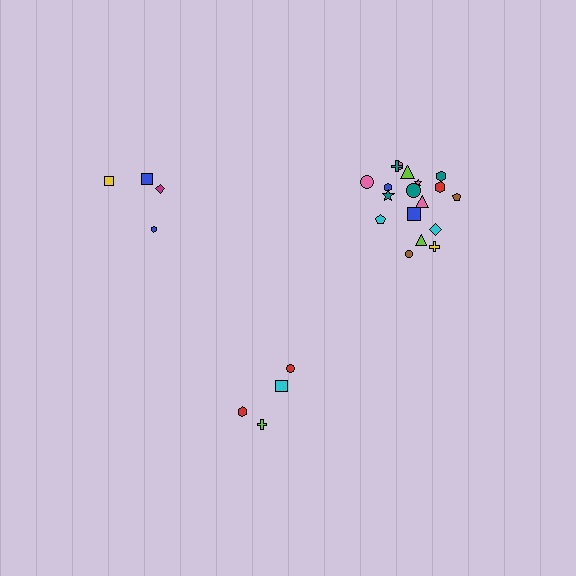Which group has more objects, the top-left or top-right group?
The top-right group.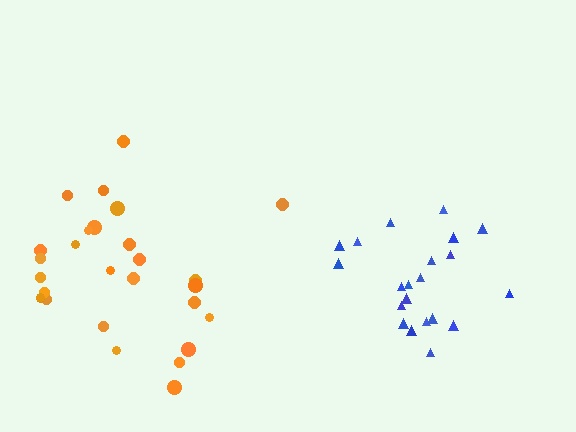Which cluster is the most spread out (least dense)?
Orange.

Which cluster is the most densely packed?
Blue.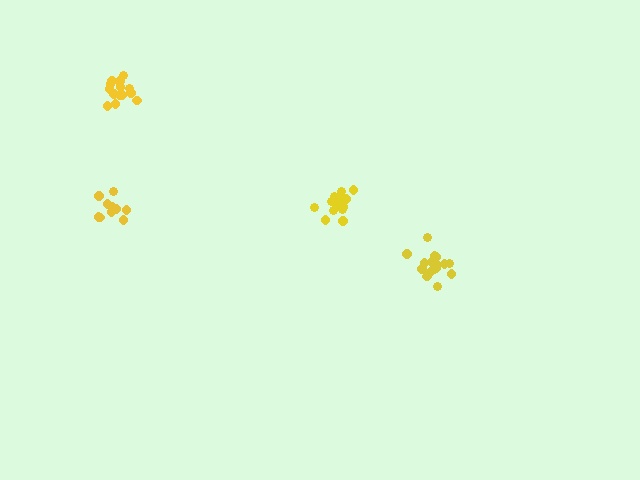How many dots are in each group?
Group 1: 15 dots, Group 2: 16 dots, Group 3: 10 dots, Group 4: 15 dots (56 total).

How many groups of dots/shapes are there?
There are 4 groups.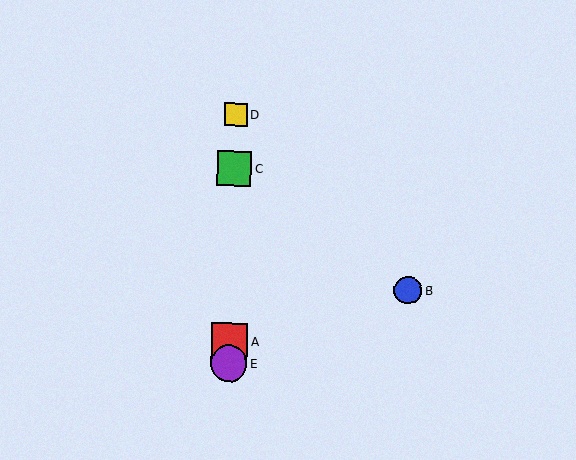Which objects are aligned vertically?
Objects A, C, D, E are aligned vertically.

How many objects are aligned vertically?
4 objects (A, C, D, E) are aligned vertically.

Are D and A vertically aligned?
Yes, both are at x≈236.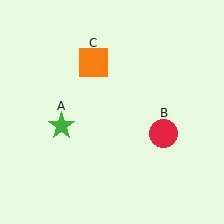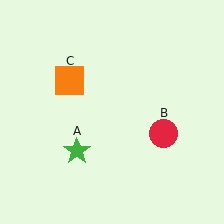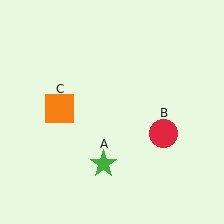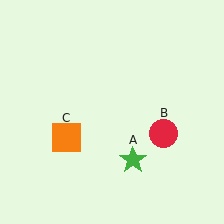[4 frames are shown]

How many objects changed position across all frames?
2 objects changed position: green star (object A), orange square (object C).